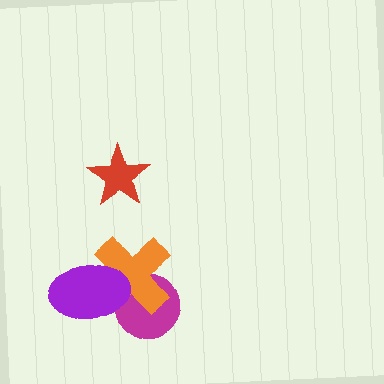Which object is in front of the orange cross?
The purple ellipse is in front of the orange cross.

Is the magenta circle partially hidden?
Yes, it is partially covered by another shape.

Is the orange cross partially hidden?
Yes, it is partially covered by another shape.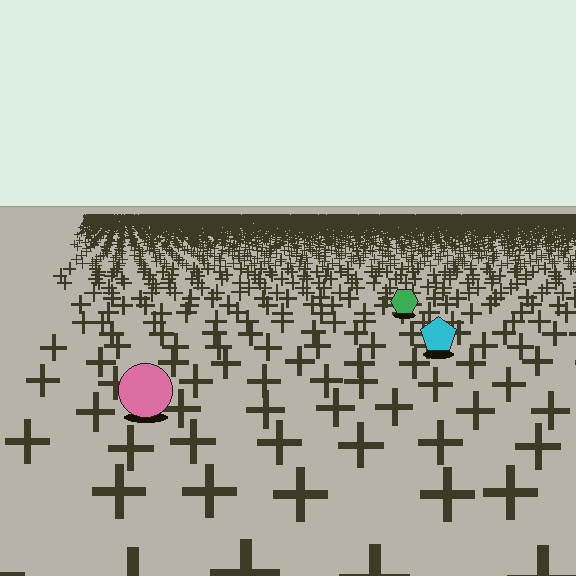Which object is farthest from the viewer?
The green hexagon is farthest from the viewer. It appears smaller and the ground texture around it is denser.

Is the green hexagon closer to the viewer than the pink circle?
No. The pink circle is closer — you can tell from the texture gradient: the ground texture is coarser near it.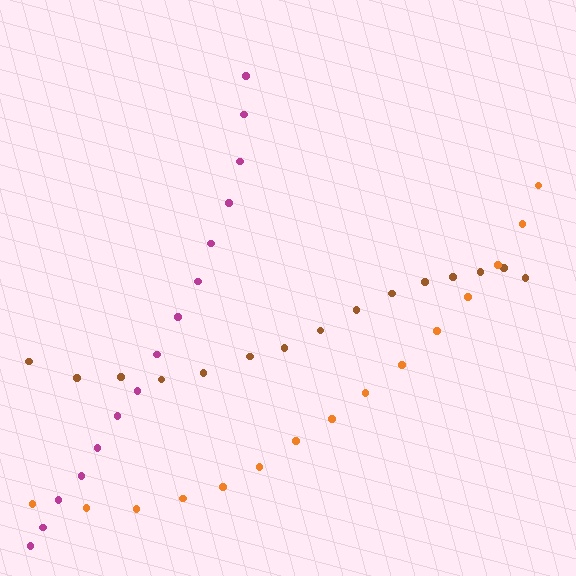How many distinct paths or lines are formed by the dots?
There are 3 distinct paths.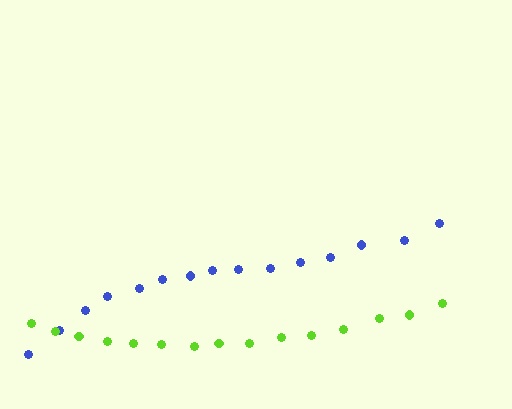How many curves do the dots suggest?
There are 2 distinct paths.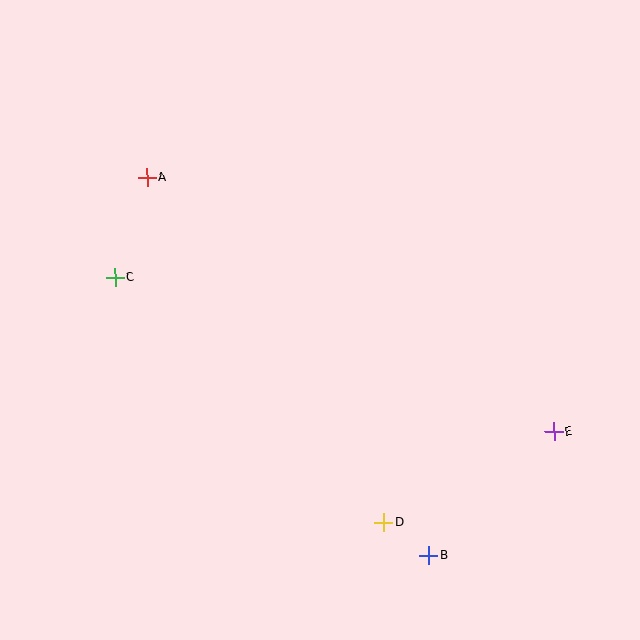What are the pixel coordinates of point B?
Point B is at (429, 555).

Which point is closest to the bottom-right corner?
Point E is closest to the bottom-right corner.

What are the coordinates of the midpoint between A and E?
The midpoint between A and E is at (350, 305).